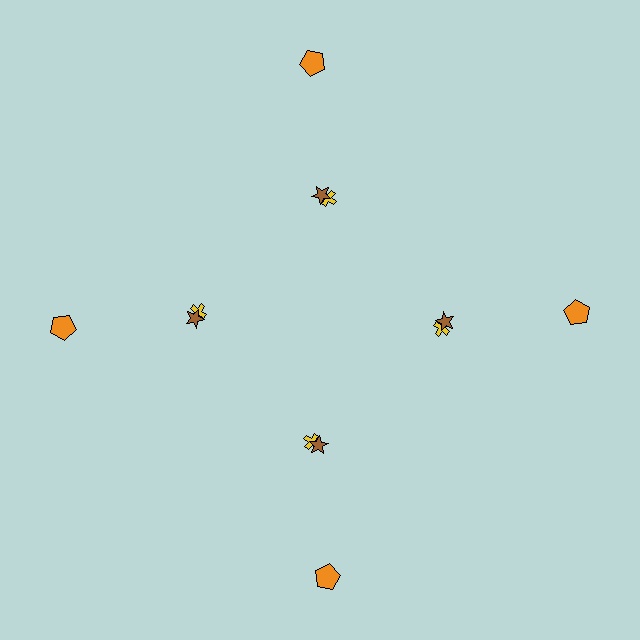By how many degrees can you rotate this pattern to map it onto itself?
The pattern maps onto itself every 90 degrees of rotation.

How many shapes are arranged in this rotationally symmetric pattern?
There are 12 shapes, arranged in 4 groups of 3.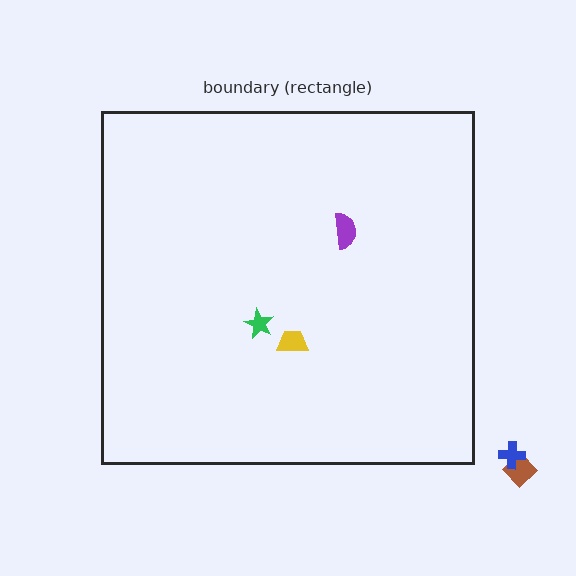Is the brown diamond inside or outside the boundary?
Outside.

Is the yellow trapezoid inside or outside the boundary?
Inside.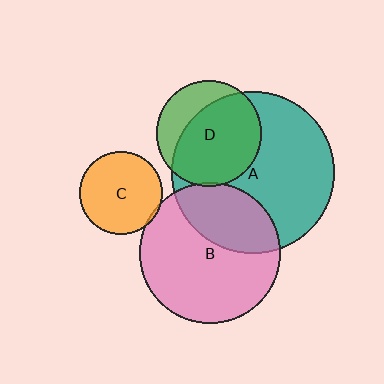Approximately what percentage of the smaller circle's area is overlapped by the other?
Approximately 70%.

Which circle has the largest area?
Circle A (teal).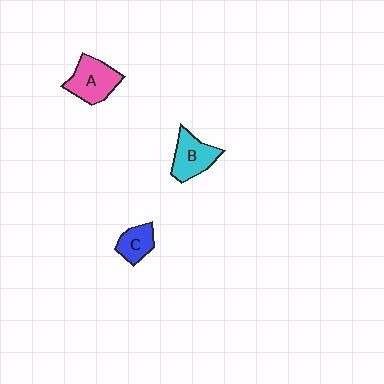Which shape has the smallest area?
Shape C (blue).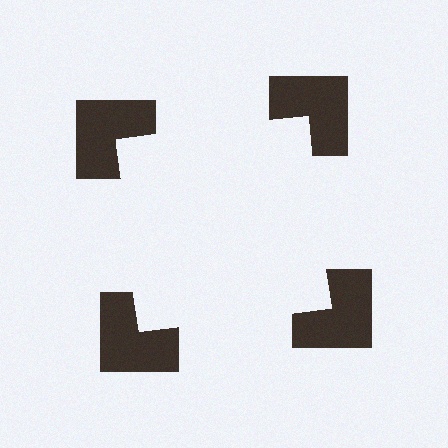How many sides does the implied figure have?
4 sides.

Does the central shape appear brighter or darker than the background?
It typically appears slightly brighter than the background, even though no actual brightness change is drawn.